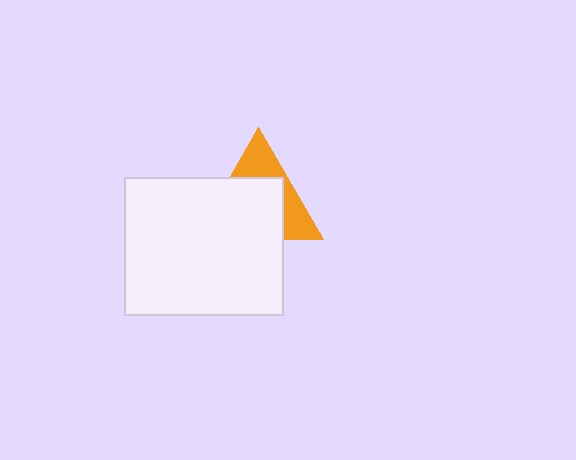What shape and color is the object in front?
The object in front is a white rectangle.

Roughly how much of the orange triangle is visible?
A small part of it is visible (roughly 39%).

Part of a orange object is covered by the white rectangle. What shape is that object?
It is a triangle.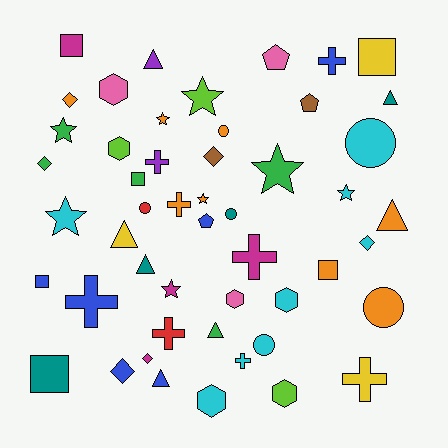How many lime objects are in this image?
There are 3 lime objects.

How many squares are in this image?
There are 6 squares.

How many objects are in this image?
There are 50 objects.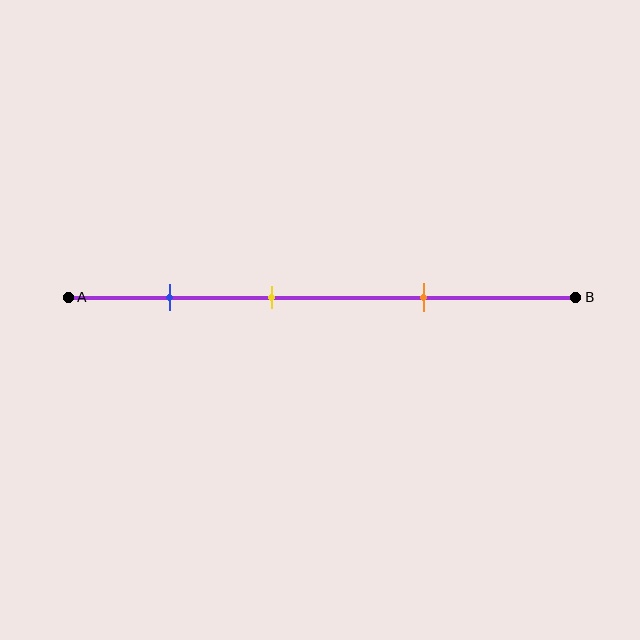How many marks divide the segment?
There are 3 marks dividing the segment.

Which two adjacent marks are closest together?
The blue and yellow marks are the closest adjacent pair.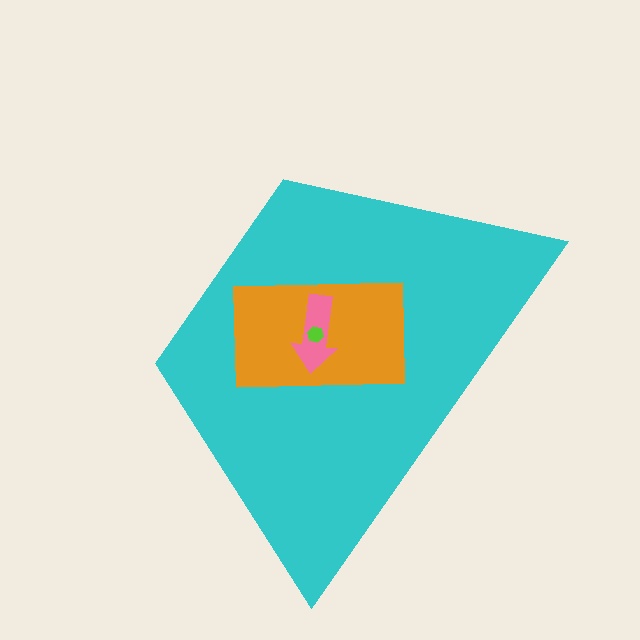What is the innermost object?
The lime hexagon.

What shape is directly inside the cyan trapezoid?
The orange rectangle.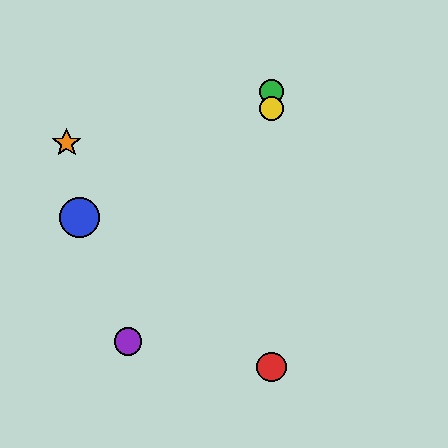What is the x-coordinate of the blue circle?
The blue circle is at x≈80.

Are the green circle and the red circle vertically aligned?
Yes, both are at x≈271.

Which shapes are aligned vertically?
The red circle, the green circle, the yellow circle are aligned vertically.